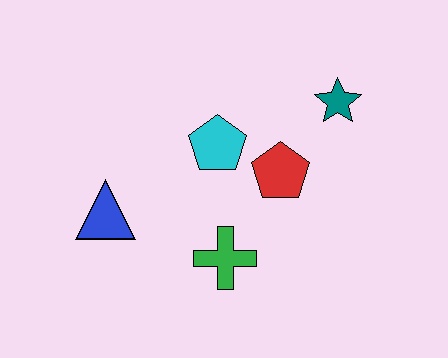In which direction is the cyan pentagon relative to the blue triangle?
The cyan pentagon is to the right of the blue triangle.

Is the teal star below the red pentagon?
No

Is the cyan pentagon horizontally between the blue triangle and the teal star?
Yes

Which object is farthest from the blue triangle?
The teal star is farthest from the blue triangle.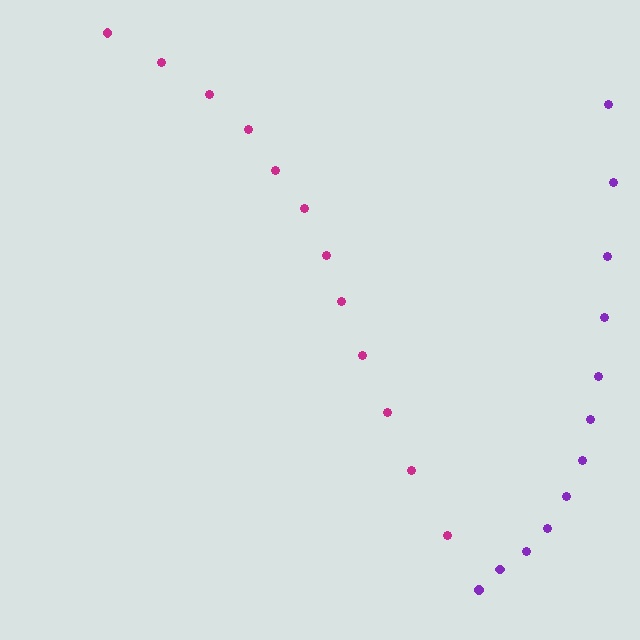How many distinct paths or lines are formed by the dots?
There are 2 distinct paths.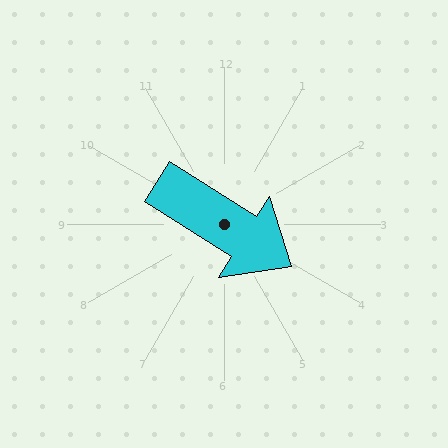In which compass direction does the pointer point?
Southeast.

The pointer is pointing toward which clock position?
Roughly 4 o'clock.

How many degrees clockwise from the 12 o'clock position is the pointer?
Approximately 122 degrees.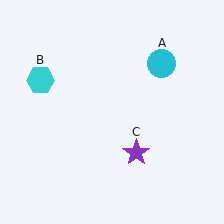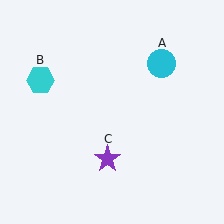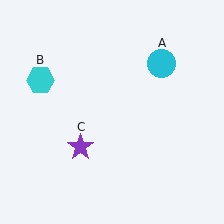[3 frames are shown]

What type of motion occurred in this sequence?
The purple star (object C) rotated clockwise around the center of the scene.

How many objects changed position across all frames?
1 object changed position: purple star (object C).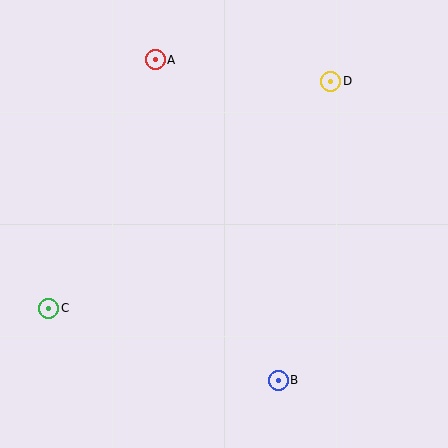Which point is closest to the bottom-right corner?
Point B is closest to the bottom-right corner.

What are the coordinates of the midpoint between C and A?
The midpoint between C and A is at (102, 184).